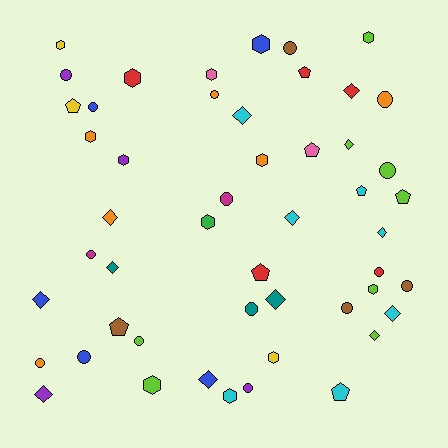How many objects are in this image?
There are 50 objects.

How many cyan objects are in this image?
There are 7 cyan objects.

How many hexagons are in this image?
There are 13 hexagons.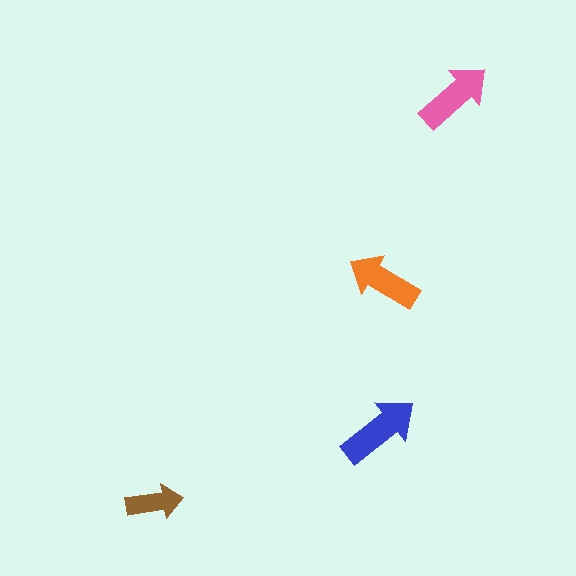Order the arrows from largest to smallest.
the blue one, the pink one, the orange one, the brown one.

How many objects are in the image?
There are 4 objects in the image.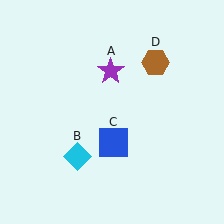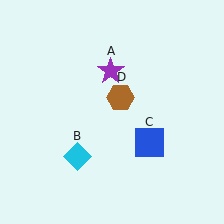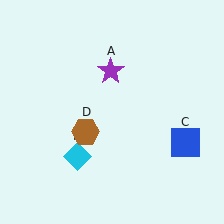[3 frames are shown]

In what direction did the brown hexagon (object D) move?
The brown hexagon (object D) moved down and to the left.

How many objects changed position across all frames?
2 objects changed position: blue square (object C), brown hexagon (object D).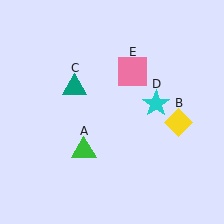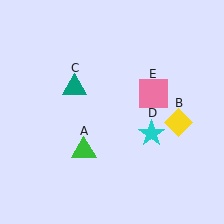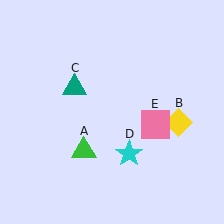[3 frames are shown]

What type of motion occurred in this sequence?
The cyan star (object D), pink square (object E) rotated clockwise around the center of the scene.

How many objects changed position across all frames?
2 objects changed position: cyan star (object D), pink square (object E).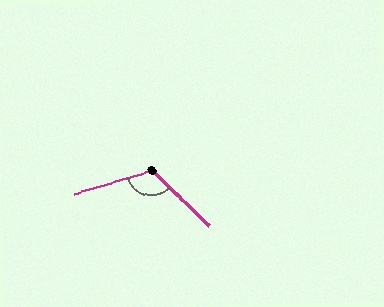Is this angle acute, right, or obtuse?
It is obtuse.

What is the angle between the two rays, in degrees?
Approximately 119 degrees.